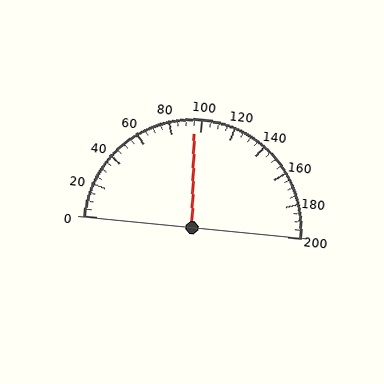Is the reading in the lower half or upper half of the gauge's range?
The reading is in the lower half of the range (0 to 200).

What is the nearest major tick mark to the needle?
The nearest major tick mark is 100.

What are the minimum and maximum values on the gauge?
The gauge ranges from 0 to 200.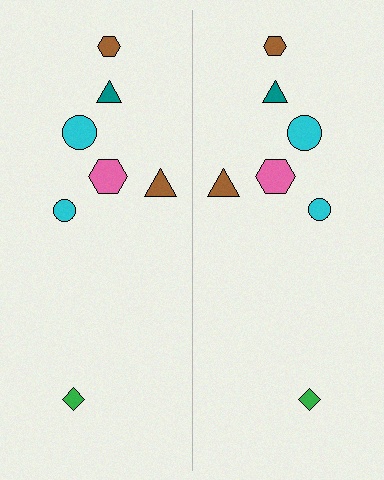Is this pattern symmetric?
Yes, this pattern has bilateral (reflection) symmetry.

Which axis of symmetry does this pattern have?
The pattern has a vertical axis of symmetry running through the center of the image.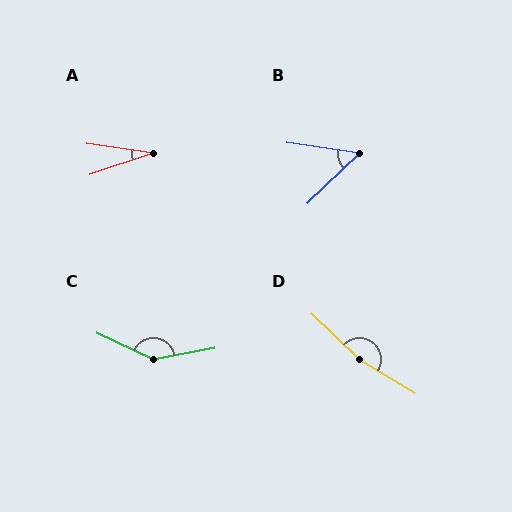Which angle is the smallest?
A, at approximately 26 degrees.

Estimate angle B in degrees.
Approximately 52 degrees.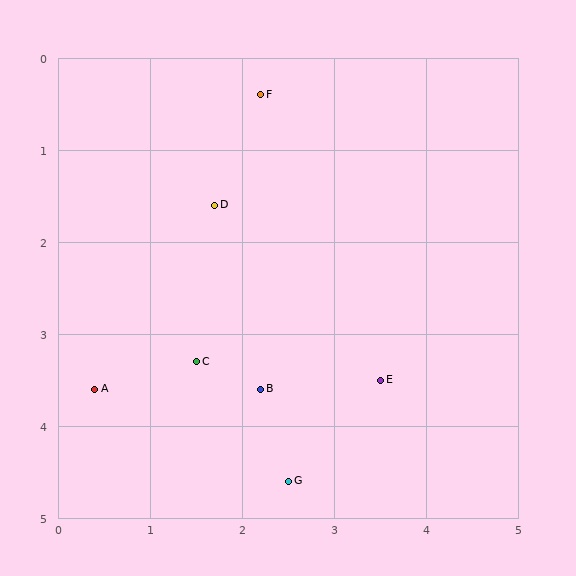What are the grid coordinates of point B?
Point B is at approximately (2.2, 3.6).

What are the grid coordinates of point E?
Point E is at approximately (3.5, 3.5).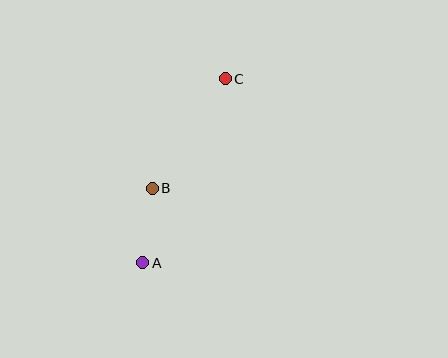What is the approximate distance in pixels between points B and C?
The distance between B and C is approximately 132 pixels.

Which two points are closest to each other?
Points A and B are closest to each other.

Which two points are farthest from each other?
Points A and C are farthest from each other.